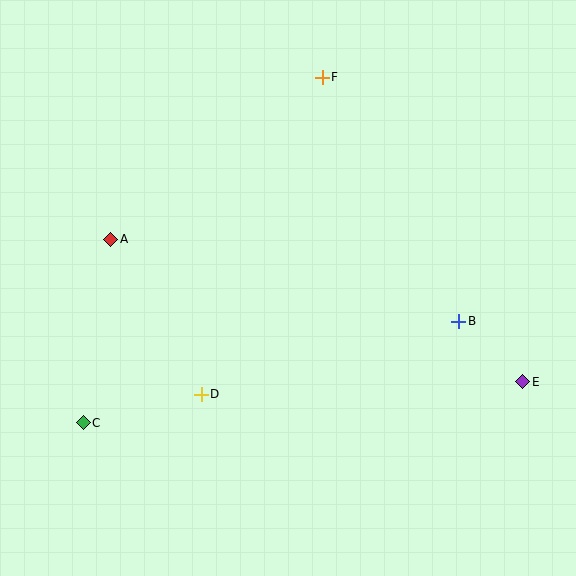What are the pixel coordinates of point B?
Point B is at (459, 321).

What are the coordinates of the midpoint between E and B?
The midpoint between E and B is at (491, 352).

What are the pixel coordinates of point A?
Point A is at (111, 239).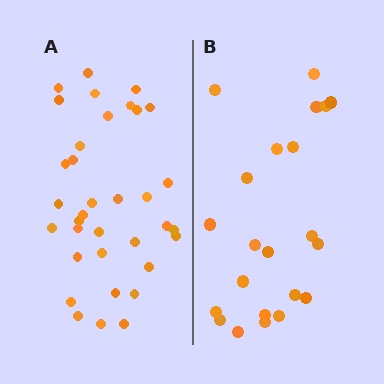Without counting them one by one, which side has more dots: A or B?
Region A (the left region) has more dots.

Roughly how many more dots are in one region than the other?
Region A has approximately 15 more dots than region B.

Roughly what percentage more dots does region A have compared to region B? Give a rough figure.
About 60% more.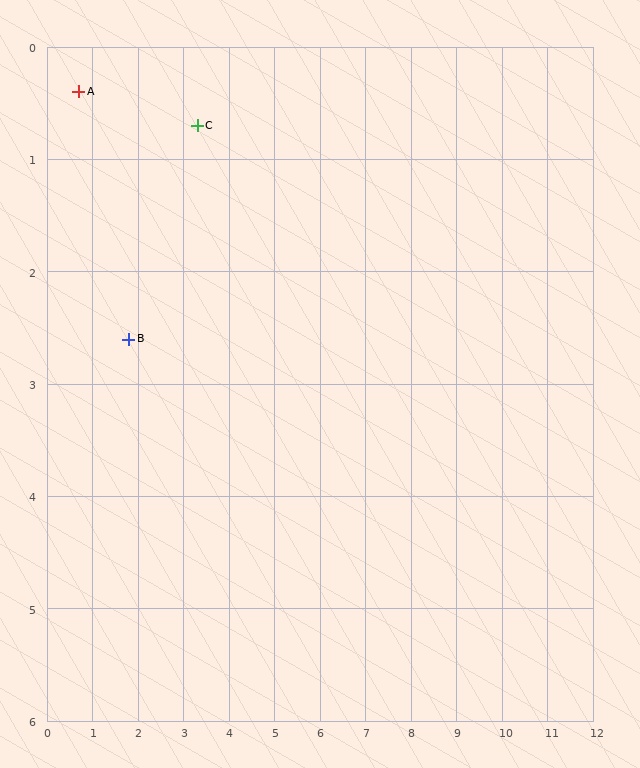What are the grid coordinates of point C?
Point C is at approximately (3.3, 0.7).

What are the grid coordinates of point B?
Point B is at approximately (1.8, 2.6).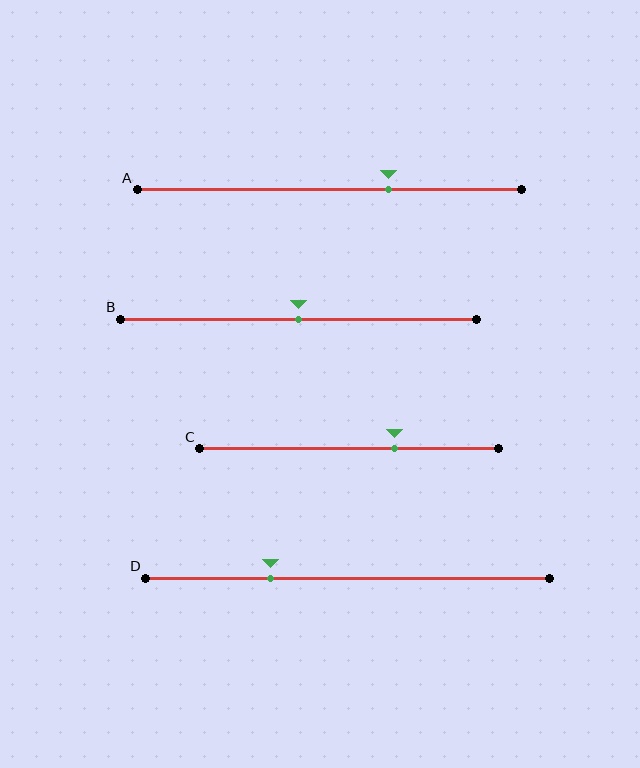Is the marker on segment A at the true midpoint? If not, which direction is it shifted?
No, the marker on segment A is shifted to the right by about 15% of the segment length.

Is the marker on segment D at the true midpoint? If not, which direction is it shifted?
No, the marker on segment D is shifted to the left by about 19% of the segment length.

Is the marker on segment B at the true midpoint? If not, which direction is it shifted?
Yes, the marker on segment B is at the true midpoint.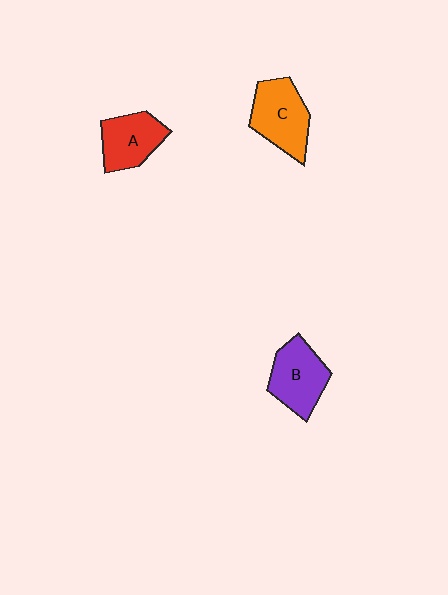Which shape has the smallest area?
Shape A (red).